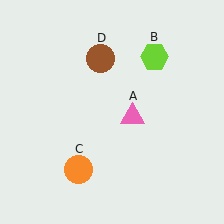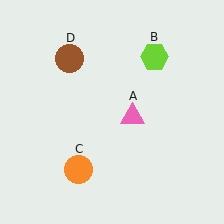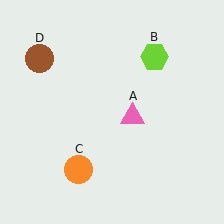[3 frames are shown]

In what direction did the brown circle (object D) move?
The brown circle (object D) moved left.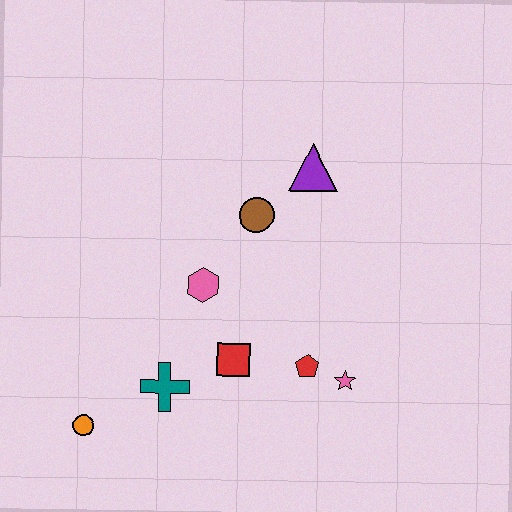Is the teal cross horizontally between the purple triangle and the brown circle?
No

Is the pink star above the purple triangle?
No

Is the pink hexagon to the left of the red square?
Yes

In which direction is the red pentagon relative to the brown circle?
The red pentagon is below the brown circle.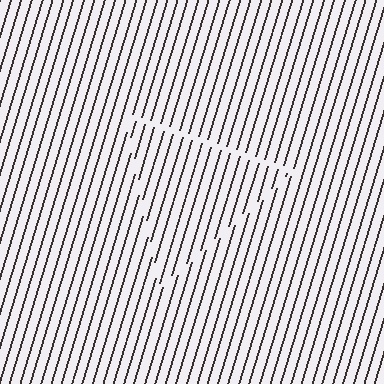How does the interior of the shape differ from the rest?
The interior of the shape contains the same grating, shifted by half a period — the contour is defined by the phase discontinuity where line-ends from the inner and outer gratings abut.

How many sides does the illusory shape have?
3 sides — the line-ends trace a triangle.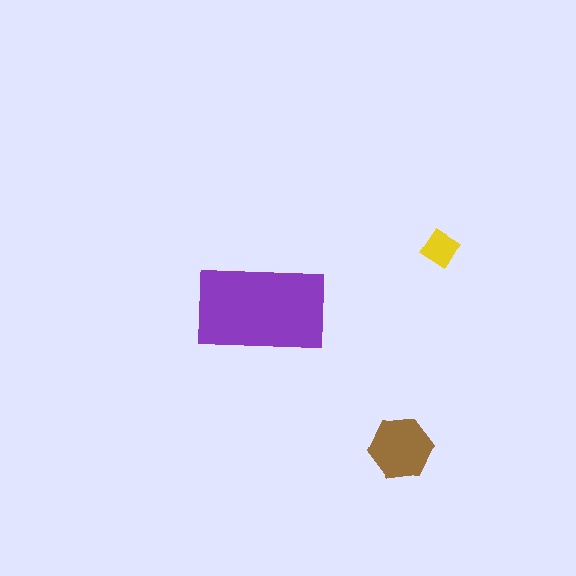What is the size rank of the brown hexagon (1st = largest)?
2nd.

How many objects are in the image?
There are 3 objects in the image.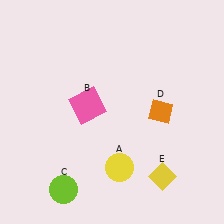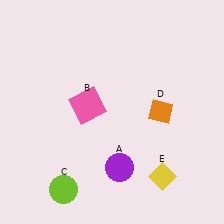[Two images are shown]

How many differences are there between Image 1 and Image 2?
There is 1 difference between the two images.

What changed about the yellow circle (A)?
In Image 1, A is yellow. In Image 2, it changed to purple.